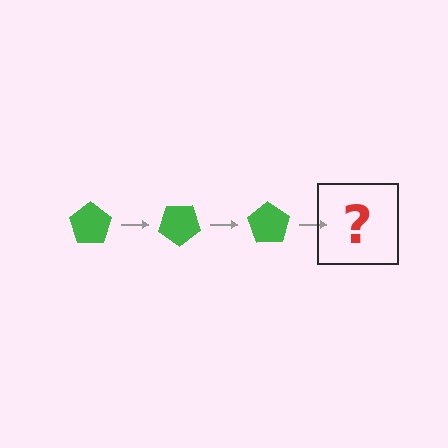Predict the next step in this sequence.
The next step is a green pentagon rotated 105 degrees.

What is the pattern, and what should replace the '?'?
The pattern is that the pentagon rotates 35 degrees each step. The '?' should be a green pentagon rotated 105 degrees.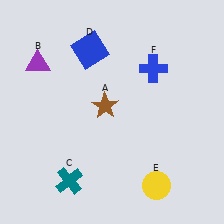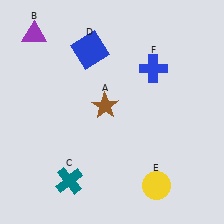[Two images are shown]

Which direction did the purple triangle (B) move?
The purple triangle (B) moved up.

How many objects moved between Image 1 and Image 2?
1 object moved between the two images.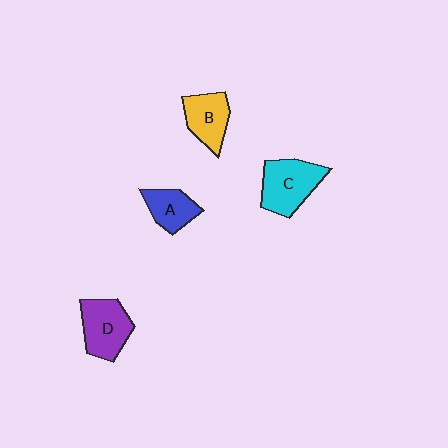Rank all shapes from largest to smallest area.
From largest to smallest: C (cyan), D (purple), B (yellow), A (blue).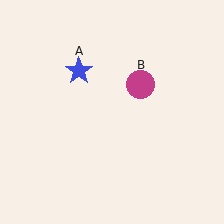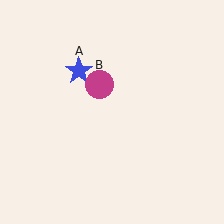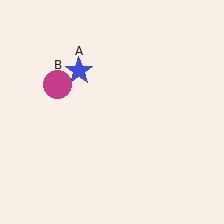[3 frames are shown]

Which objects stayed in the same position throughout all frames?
Blue star (object A) remained stationary.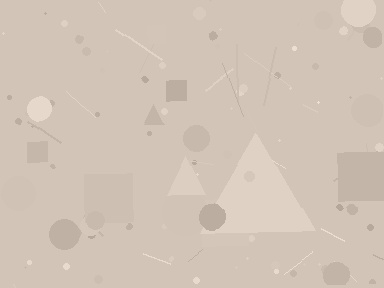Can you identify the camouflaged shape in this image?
The camouflaged shape is a triangle.